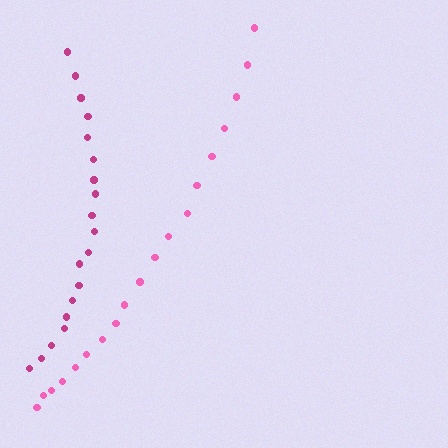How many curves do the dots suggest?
There are 2 distinct paths.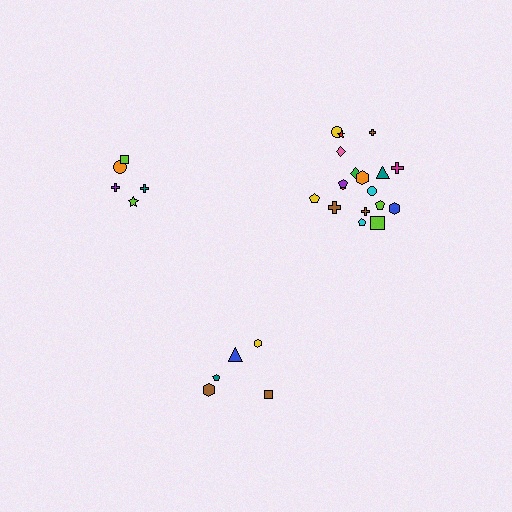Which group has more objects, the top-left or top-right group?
The top-right group.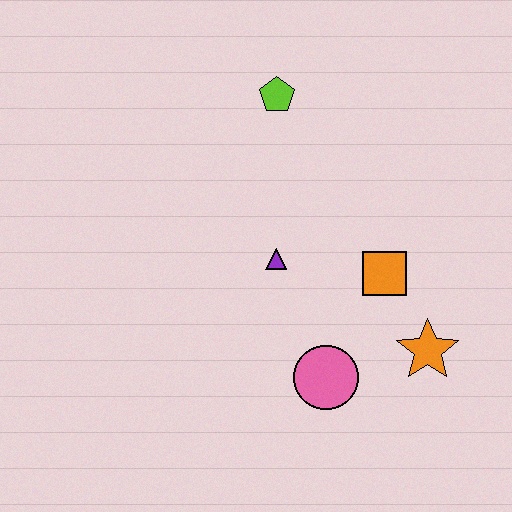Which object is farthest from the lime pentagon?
The orange star is farthest from the lime pentagon.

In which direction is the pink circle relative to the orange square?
The pink circle is below the orange square.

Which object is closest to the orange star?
The orange square is closest to the orange star.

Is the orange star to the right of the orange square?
Yes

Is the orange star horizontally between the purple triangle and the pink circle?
No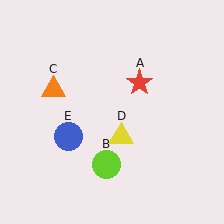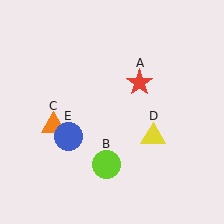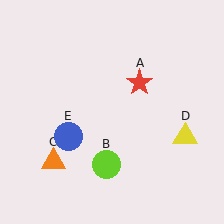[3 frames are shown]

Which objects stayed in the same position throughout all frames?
Red star (object A) and lime circle (object B) and blue circle (object E) remained stationary.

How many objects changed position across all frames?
2 objects changed position: orange triangle (object C), yellow triangle (object D).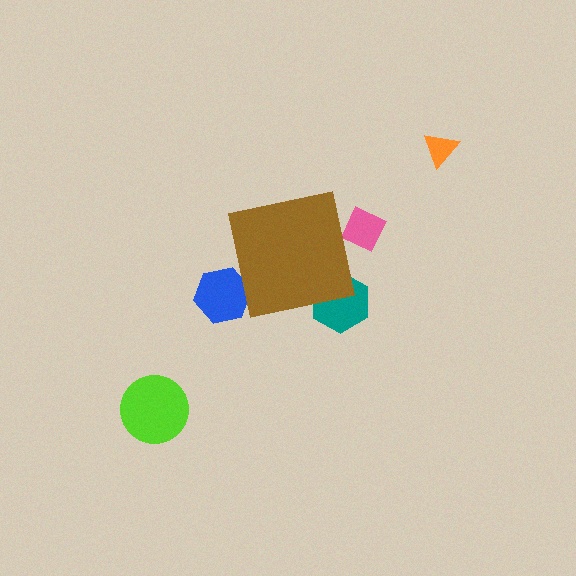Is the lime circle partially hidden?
No, the lime circle is fully visible.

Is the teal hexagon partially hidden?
Yes, the teal hexagon is partially hidden behind the brown square.